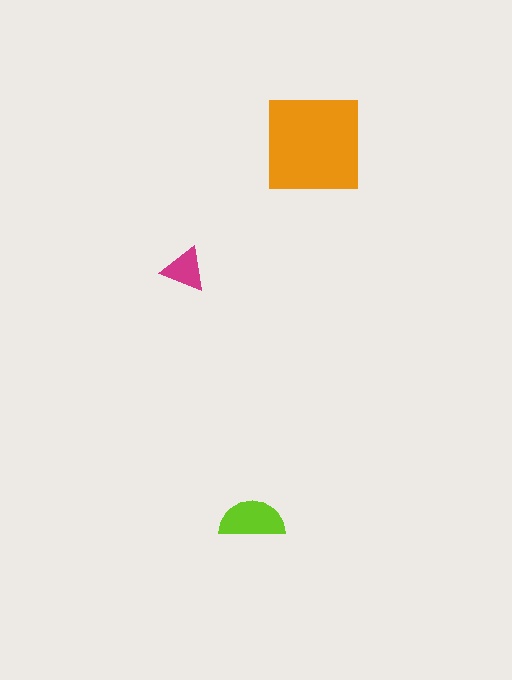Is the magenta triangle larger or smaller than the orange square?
Smaller.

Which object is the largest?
The orange square.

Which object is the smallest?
The magenta triangle.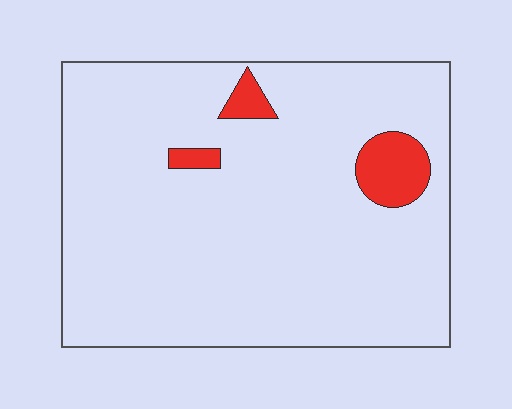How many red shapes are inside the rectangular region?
3.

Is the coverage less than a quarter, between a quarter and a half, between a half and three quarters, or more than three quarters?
Less than a quarter.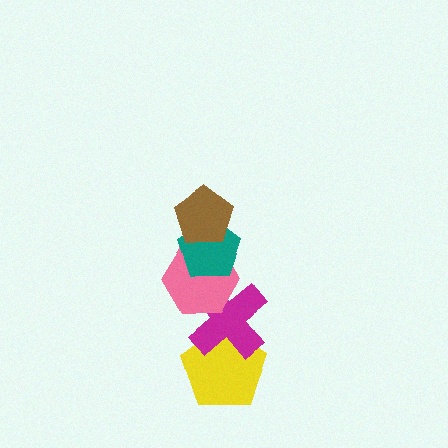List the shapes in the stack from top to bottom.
From top to bottom: the brown pentagon, the teal pentagon, the pink hexagon, the magenta cross, the yellow pentagon.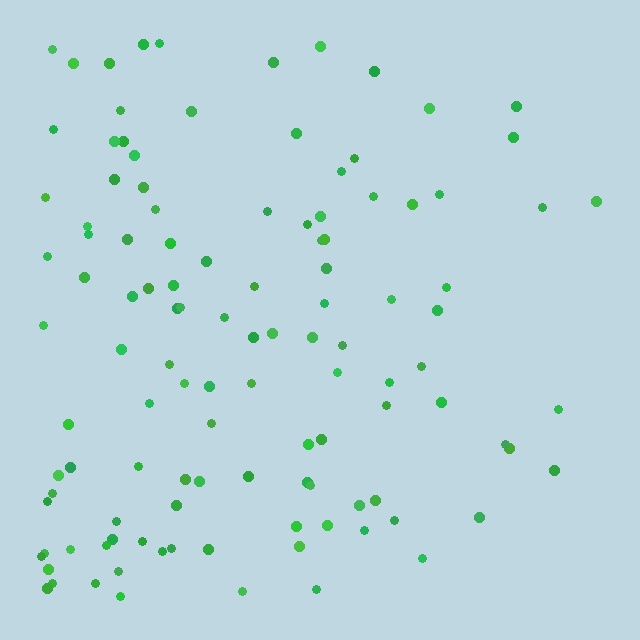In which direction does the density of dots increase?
From right to left, with the left side densest.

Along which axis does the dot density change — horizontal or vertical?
Horizontal.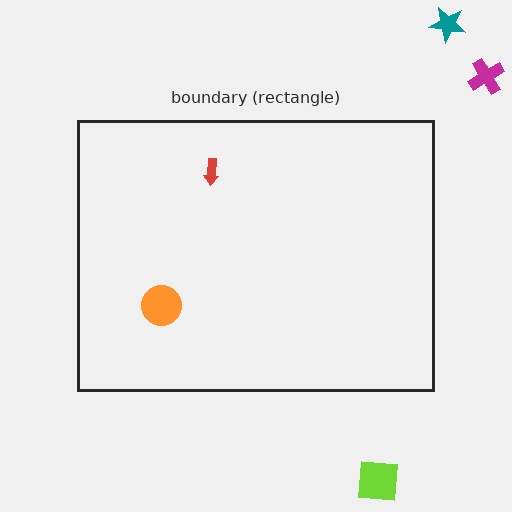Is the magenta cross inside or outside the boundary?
Outside.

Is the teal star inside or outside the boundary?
Outside.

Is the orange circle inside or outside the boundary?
Inside.